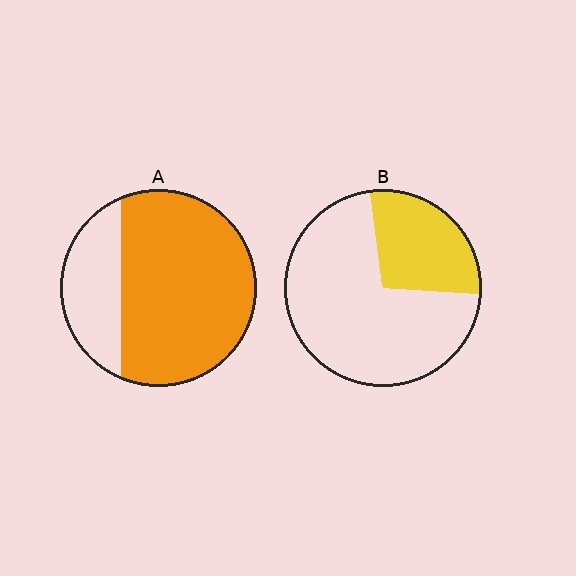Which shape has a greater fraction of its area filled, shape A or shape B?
Shape A.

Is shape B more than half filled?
No.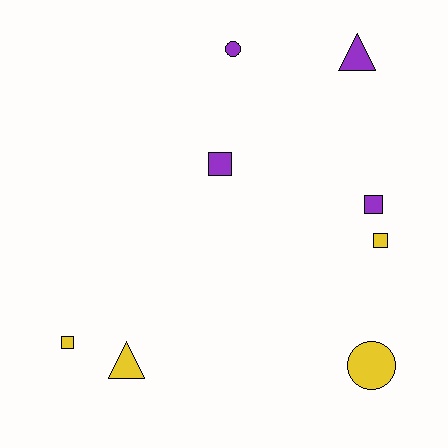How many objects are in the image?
There are 8 objects.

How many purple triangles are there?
There is 1 purple triangle.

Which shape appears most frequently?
Square, with 4 objects.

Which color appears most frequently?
Purple, with 4 objects.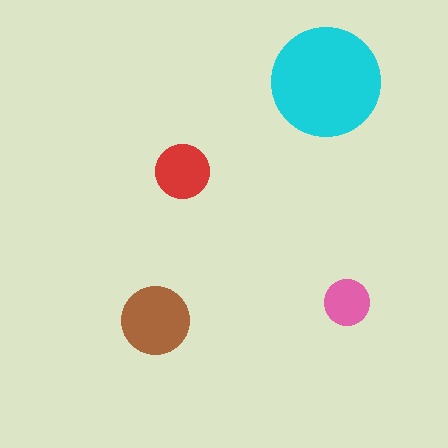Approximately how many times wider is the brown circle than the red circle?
About 1.5 times wider.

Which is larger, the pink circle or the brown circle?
The brown one.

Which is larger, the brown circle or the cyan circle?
The cyan one.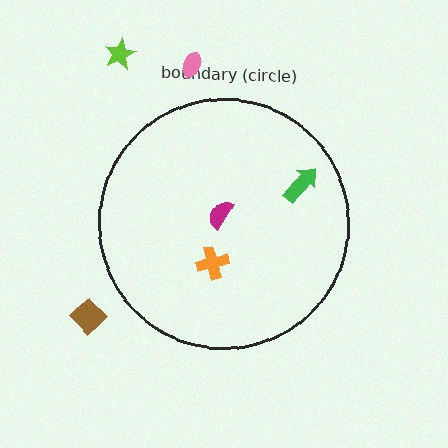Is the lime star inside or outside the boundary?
Outside.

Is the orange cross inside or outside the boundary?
Inside.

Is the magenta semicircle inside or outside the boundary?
Inside.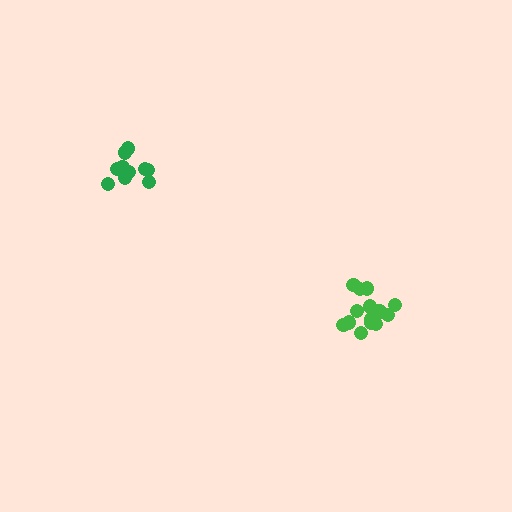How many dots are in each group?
Group 1: 15 dots, Group 2: 10 dots (25 total).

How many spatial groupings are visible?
There are 2 spatial groupings.